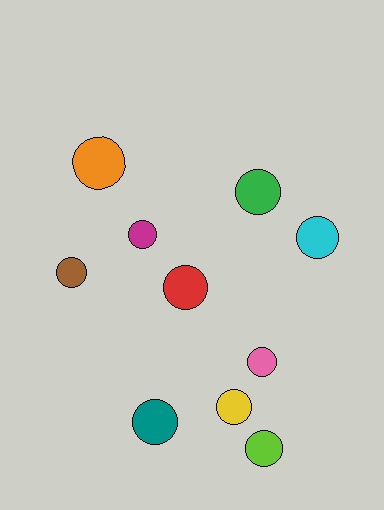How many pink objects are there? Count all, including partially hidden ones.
There is 1 pink object.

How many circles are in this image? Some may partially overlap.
There are 10 circles.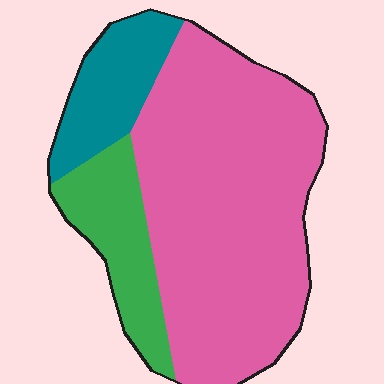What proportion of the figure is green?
Green takes up about one sixth (1/6) of the figure.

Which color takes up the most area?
Pink, at roughly 70%.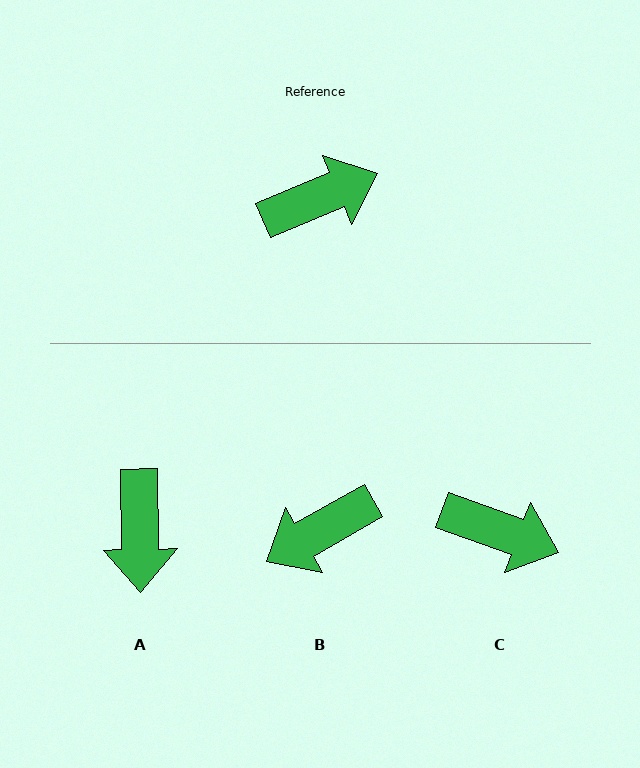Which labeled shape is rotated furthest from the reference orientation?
B, about 173 degrees away.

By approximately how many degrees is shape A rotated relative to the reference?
Approximately 112 degrees clockwise.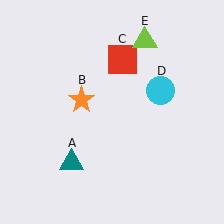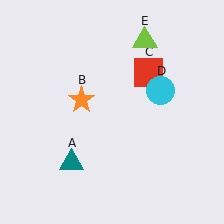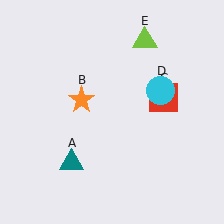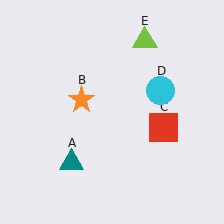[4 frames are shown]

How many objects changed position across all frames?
1 object changed position: red square (object C).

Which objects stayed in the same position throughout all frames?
Teal triangle (object A) and orange star (object B) and cyan circle (object D) and lime triangle (object E) remained stationary.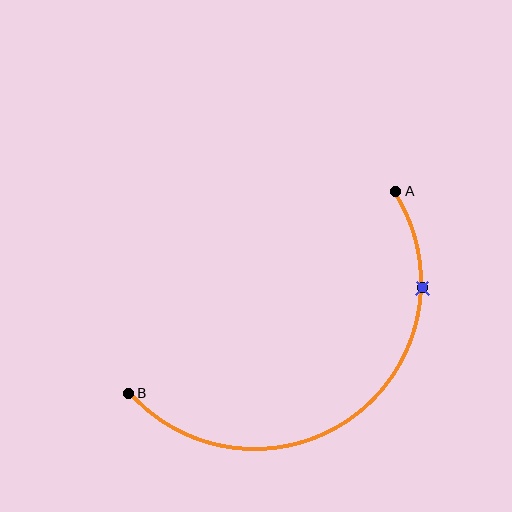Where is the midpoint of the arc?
The arc midpoint is the point on the curve farthest from the straight line joining A and B. It sits below and to the right of that line.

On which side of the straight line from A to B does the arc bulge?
The arc bulges below and to the right of the straight line connecting A and B.